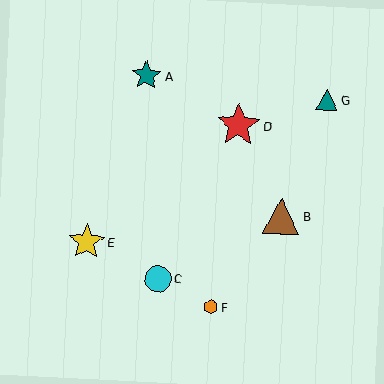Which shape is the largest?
The red star (labeled D) is the largest.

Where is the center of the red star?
The center of the red star is at (238, 125).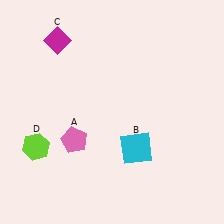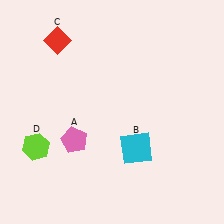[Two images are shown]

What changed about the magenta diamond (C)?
In Image 1, C is magenta. In Image 2, it changed to red.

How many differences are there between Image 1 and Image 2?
There is 1 difference between the two images.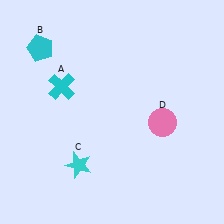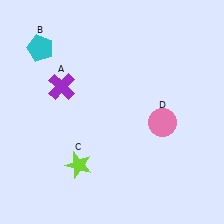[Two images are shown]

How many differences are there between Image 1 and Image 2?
There are 2 differences between the two images.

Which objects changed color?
A changed from cyan to purple. C changed from cyan to lime.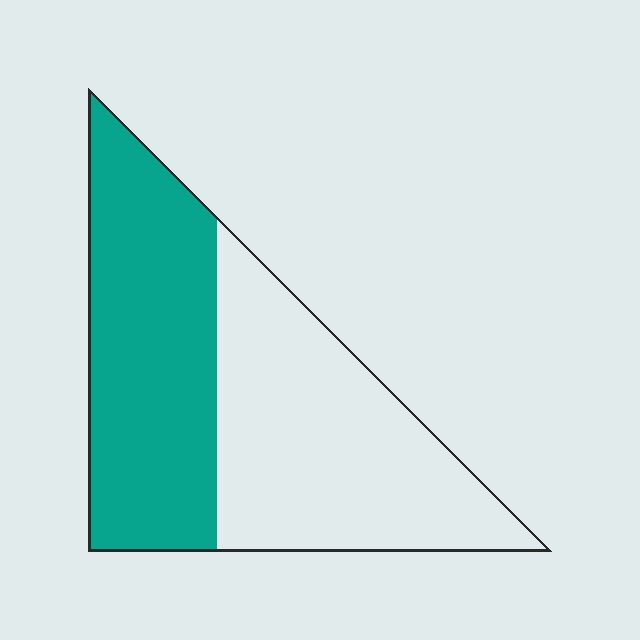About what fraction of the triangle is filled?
About one half (1/2).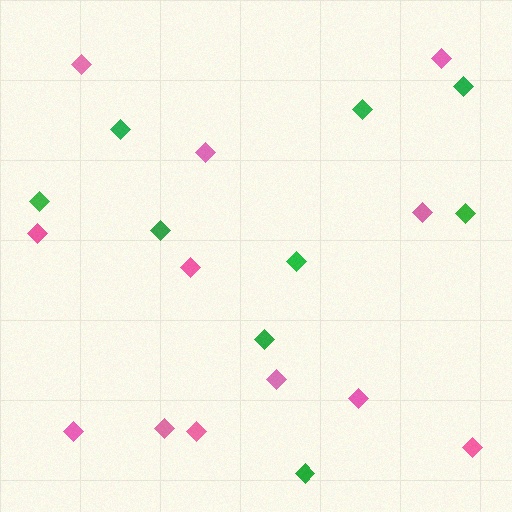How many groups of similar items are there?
There are 2 groups: one group of pink diamonds (12) and one group of green diamonds (9).